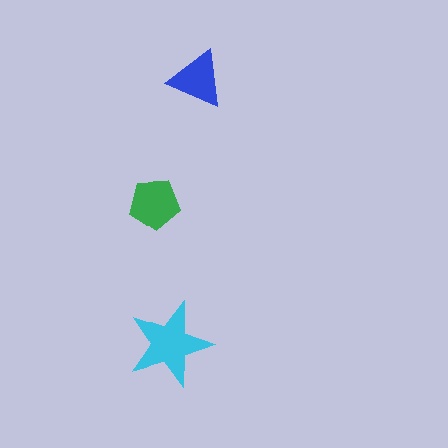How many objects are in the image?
There are 3 objects in the image.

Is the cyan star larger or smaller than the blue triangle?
Larger.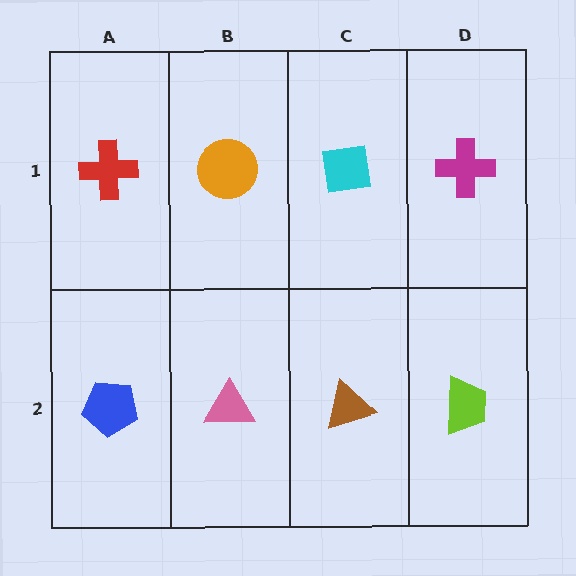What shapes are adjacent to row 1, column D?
A lime trapezoid (row 2, column D), a cyan square (row 1, column C).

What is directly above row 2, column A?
A red cross.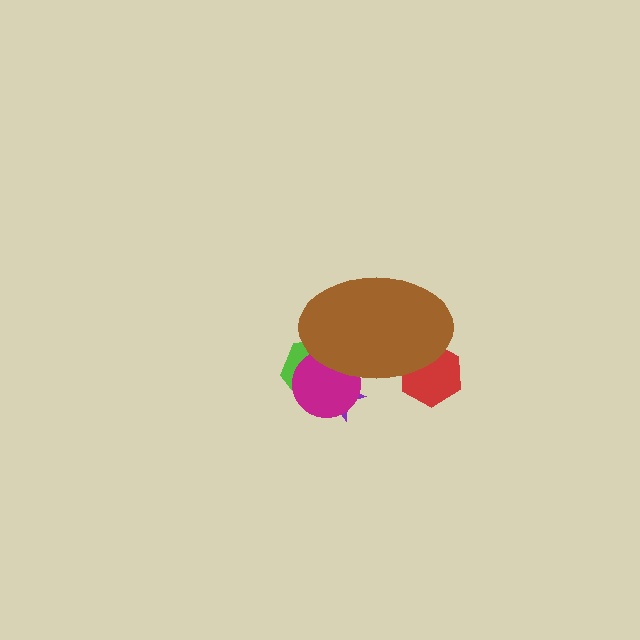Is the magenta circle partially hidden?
Yes, the magenta circle is partially hidden behind the brown ellipse.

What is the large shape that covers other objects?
A brown ellipse.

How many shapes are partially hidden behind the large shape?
4 shapes are partially hidden.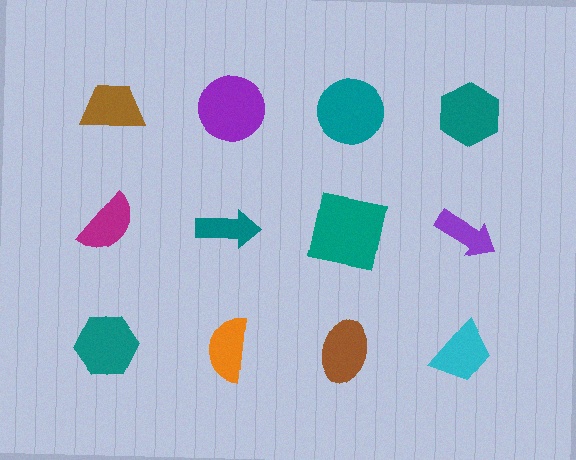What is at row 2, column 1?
A magenta semicircle.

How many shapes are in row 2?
4 shapes.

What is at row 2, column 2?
A teal arrow.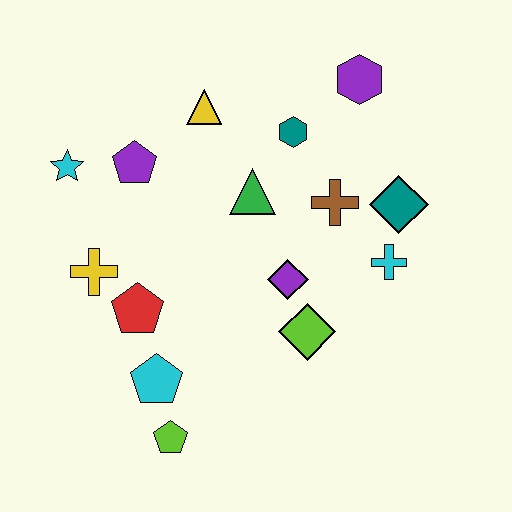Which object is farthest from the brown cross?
The lime pentagon is farthest from the brown cross.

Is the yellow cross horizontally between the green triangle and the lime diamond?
No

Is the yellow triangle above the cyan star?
Yes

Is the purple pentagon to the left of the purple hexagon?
Yes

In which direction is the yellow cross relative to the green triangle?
The yellow cross is to the left of the green triangle.